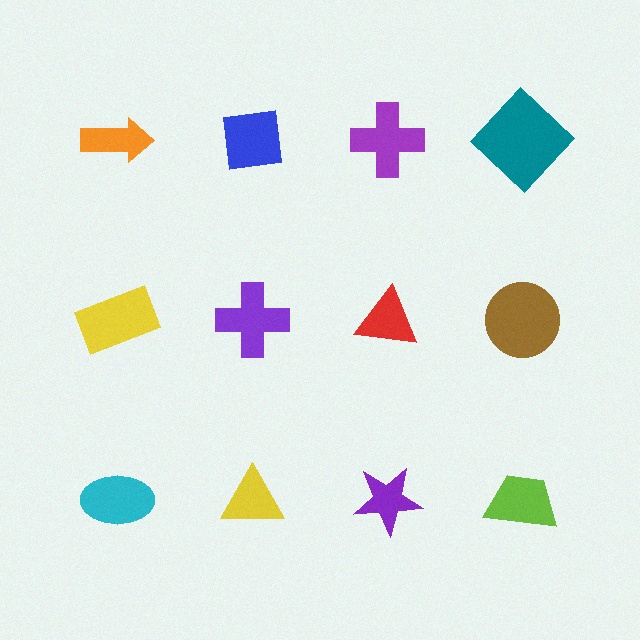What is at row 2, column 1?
A yellow rectangle.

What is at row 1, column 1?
An orange arrow.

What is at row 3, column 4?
A lime trapezoid.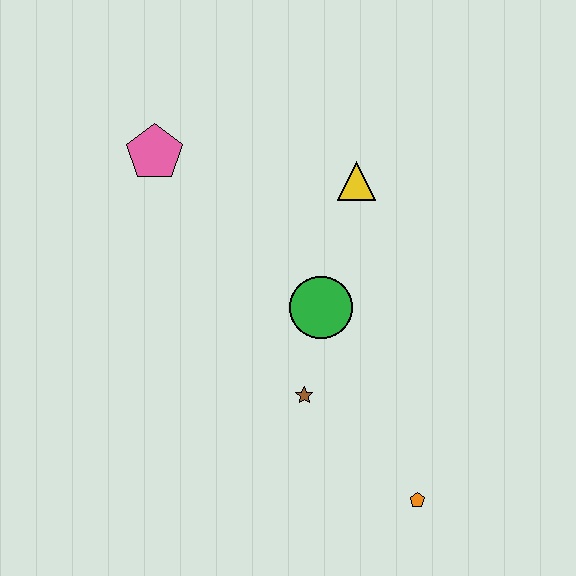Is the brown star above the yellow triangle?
No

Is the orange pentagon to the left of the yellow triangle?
No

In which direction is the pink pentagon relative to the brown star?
The pink pentagon is above the brown star.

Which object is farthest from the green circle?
The pink pentagon is farthest from the green circle.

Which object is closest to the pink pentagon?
The yellow triangle is closest to the pink pentagon.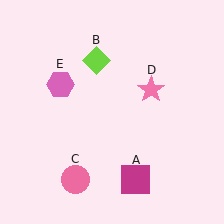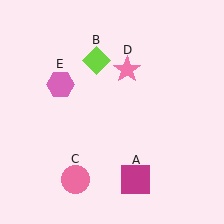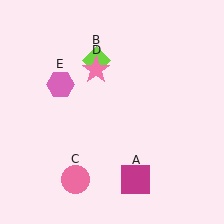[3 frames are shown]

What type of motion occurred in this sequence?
The pink star (object D) rotated counterclockwise around the center of the scene.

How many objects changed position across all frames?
1 object changed position: pink star (object D).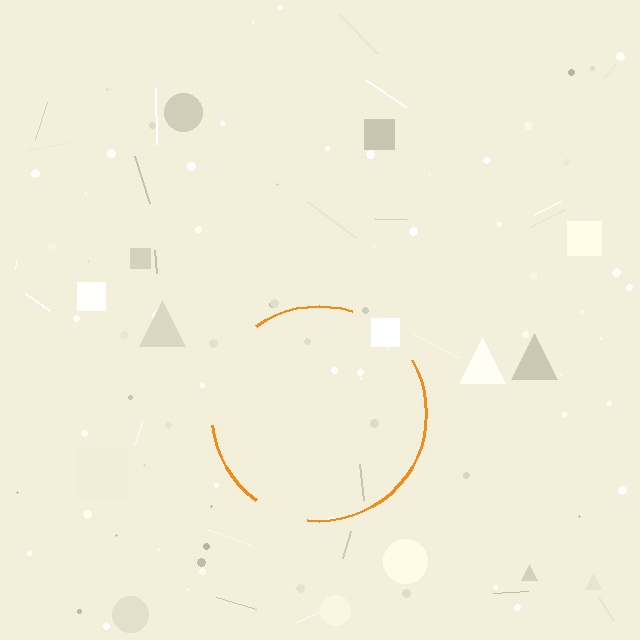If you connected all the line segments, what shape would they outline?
They would outline a circle.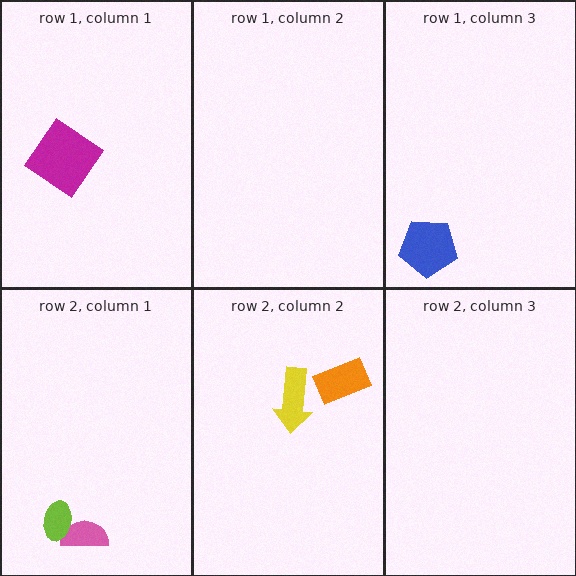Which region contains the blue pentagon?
The row 1, column 3 region.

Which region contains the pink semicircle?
The row 2, column 1 region.